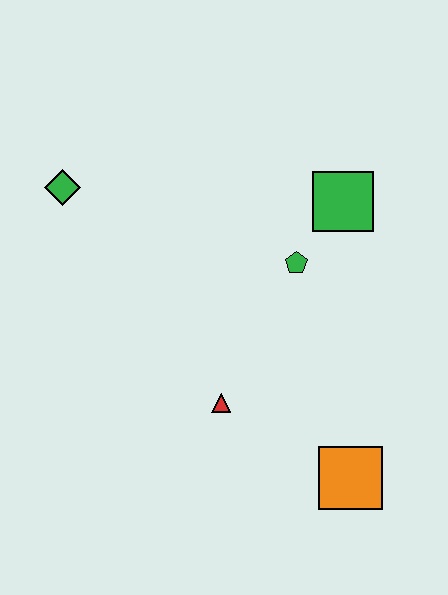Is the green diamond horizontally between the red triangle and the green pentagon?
No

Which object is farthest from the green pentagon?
The green diamond is farthest from the green pentagon.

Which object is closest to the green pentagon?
The green square is closest to the green pentagon.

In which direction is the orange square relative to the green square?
The orange square is below the green square.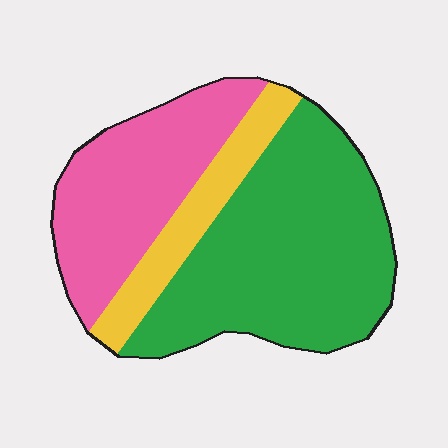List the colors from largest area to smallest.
From largest to smallest: green, pink, yellow.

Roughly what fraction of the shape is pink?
Pink takes up about one third (1/3) of the shape.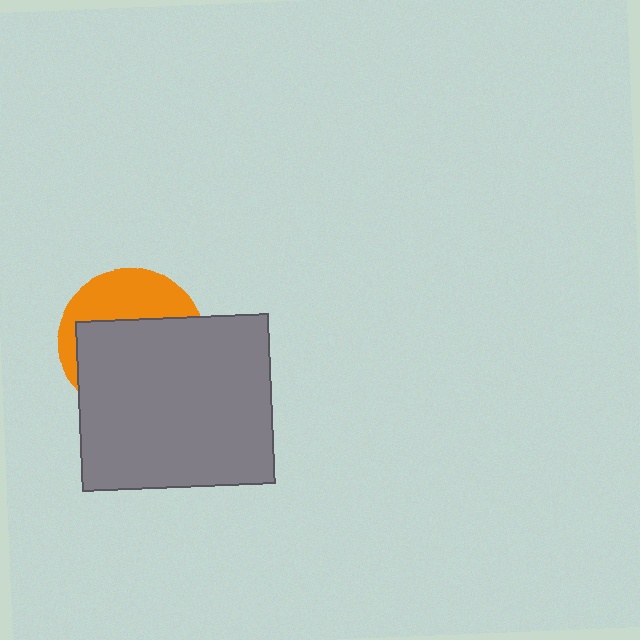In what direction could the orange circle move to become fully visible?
The orange circle could move up. That would shift it out from behind the gray rectangle entirely.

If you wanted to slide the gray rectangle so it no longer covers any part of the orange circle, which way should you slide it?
Slide it down — that is the most direct way to separate the two shapes.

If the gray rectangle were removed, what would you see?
You would see the complete orange circle.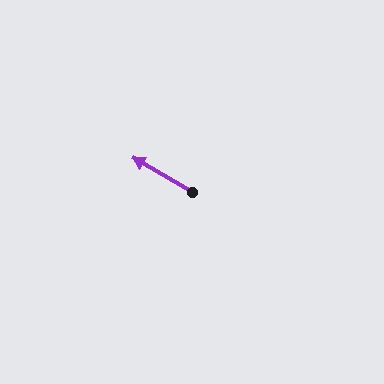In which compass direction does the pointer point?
Northwest.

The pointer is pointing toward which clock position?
Roughly 10 o'clock.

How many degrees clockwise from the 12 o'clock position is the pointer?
Approximately 300 degrees.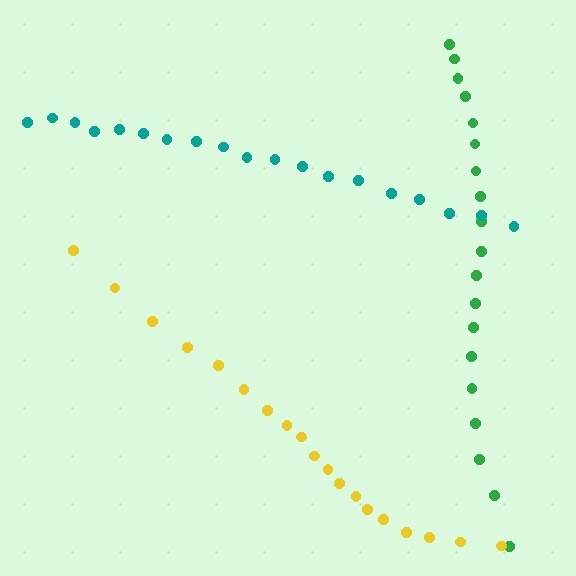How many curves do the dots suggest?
There are 3 distinct paths.